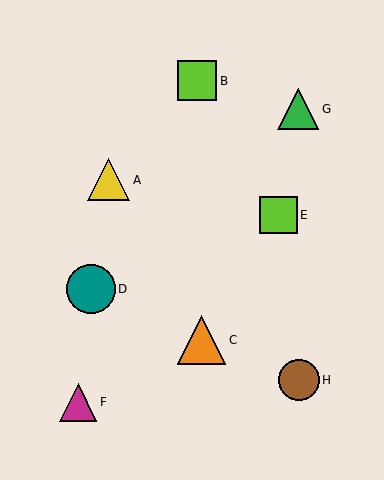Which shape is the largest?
The teal circle (labeled D) is the largest.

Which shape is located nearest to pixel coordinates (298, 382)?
The brown circle (labeled H) at (299, 380) is nearest to that location.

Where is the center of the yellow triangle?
The center of the yellow triangle is at (109, 180).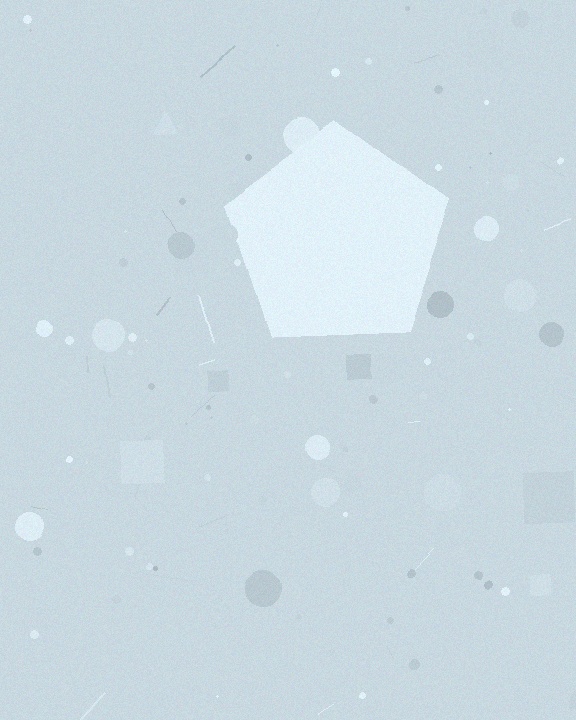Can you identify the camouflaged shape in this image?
The camouflaged shape is a pentagon.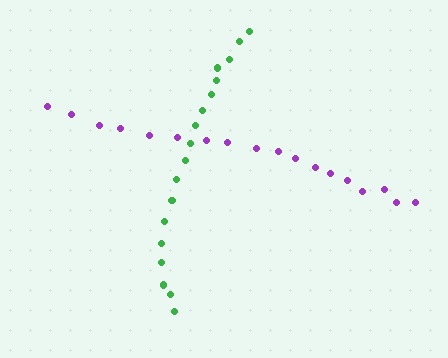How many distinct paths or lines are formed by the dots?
There are 2 distinct paths.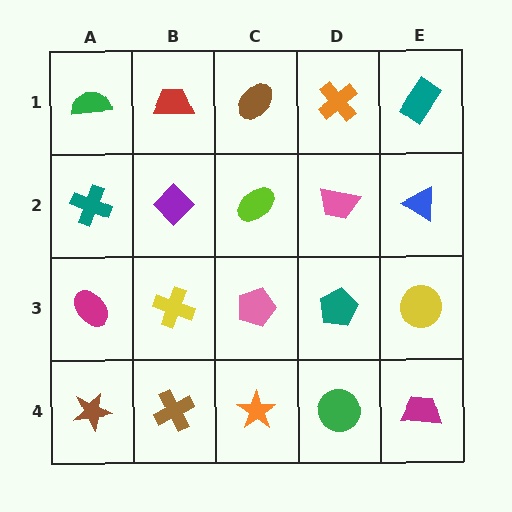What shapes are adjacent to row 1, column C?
A lime ellipse (row 2, column C), a red trapezoid (row 1, column B), an orange cross (row 1, column D).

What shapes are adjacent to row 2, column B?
A red trapezoid (row 1, column B), a yellow cross (row 3, column B), a teal cross (row 2, column A), a lime ellipse (row 2, column C).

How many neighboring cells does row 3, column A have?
3.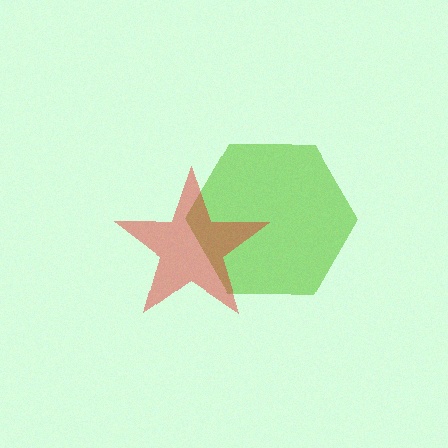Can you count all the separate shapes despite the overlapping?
Yes, there are 2 separate shapes.